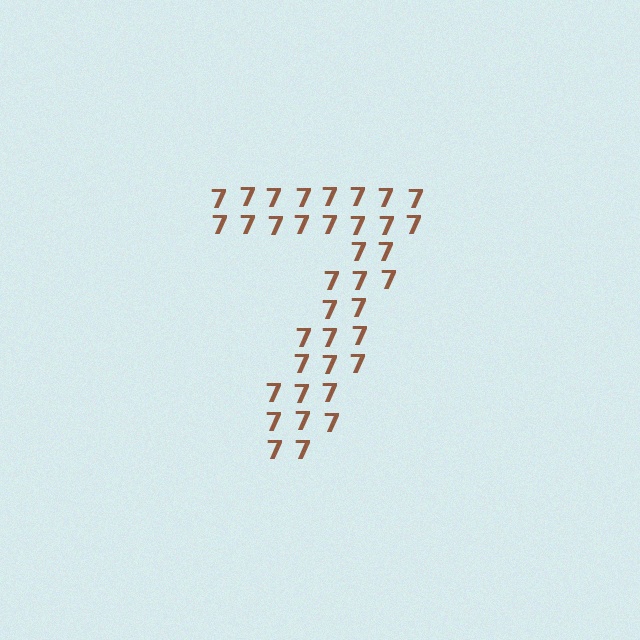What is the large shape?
The large shape is the digit 7.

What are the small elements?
The small elements are digit 7's.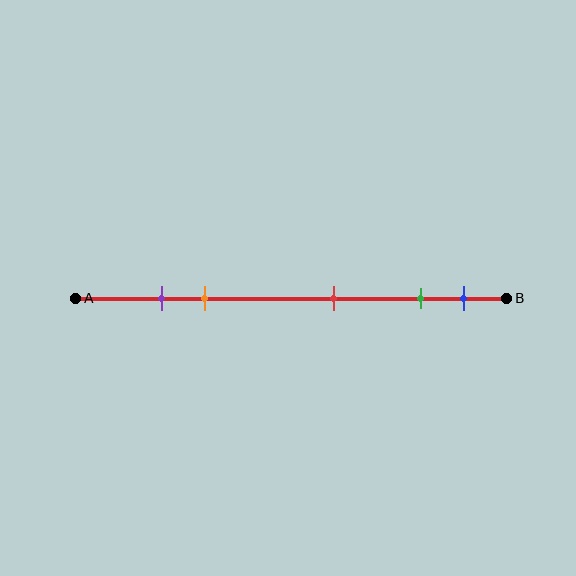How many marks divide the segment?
There are 5 marks dividing the segment.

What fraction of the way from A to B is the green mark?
The green mark is approximately 80% (0.8) of the way from A to B.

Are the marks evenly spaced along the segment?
No, the marks are not evenly spaced.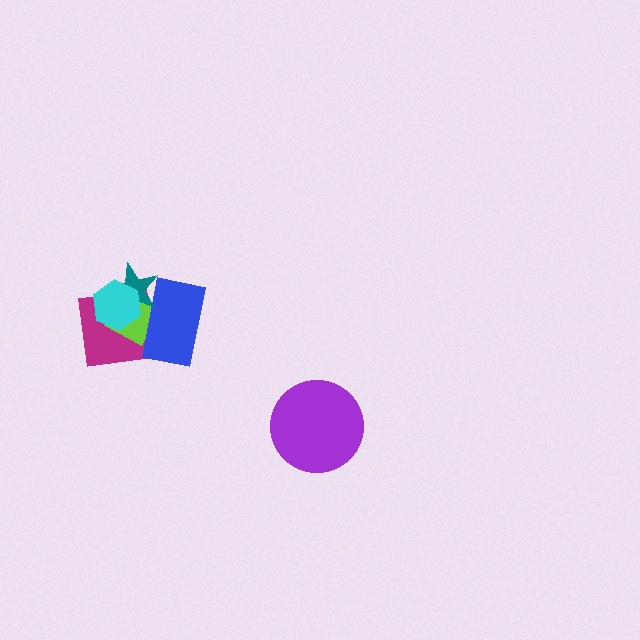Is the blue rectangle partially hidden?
Yes, it is partially covered by another shape.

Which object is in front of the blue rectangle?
The teal star is in front of the blue rectangle.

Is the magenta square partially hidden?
Yes, it is partially covered by another shape.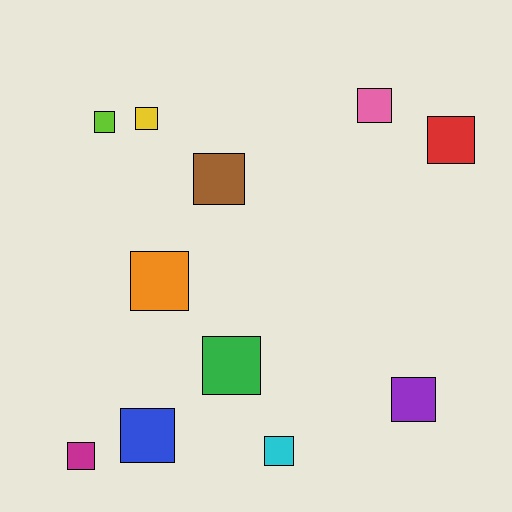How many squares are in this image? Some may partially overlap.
There are 11 squares.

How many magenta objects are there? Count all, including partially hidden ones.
There is 1 magenta object.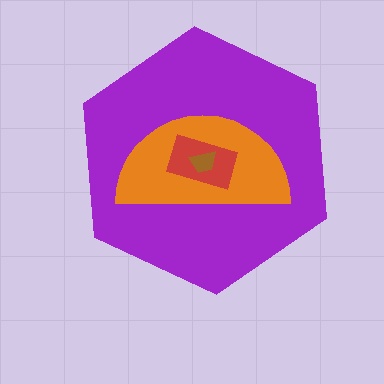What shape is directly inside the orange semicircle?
The red rectangle.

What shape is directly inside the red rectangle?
The brown trapezoid.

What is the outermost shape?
The purple hexagon.